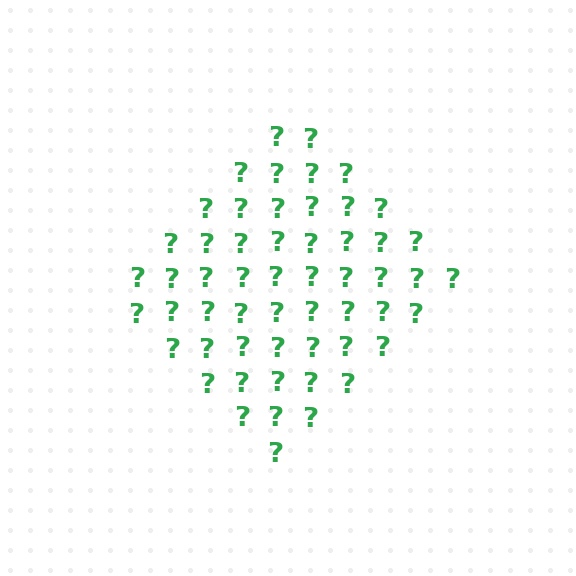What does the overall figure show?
The overall figure shows a diamond.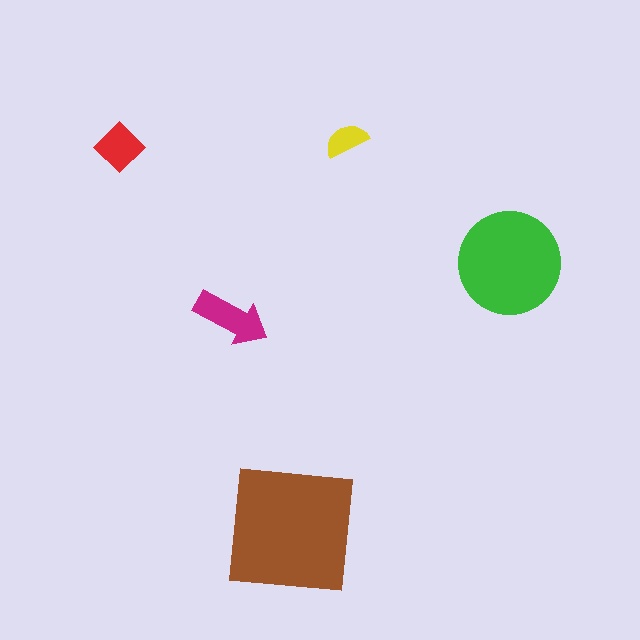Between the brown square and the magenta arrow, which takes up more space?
The brown square.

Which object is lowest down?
The brown square is bottommost.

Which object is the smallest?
The yellow semicircle.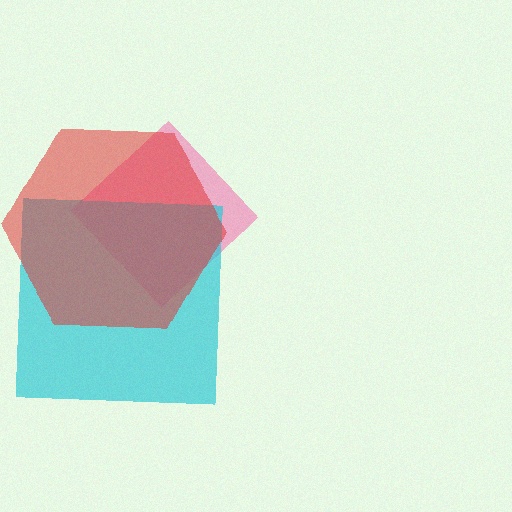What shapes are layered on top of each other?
The layered shapes are: a pink diamond, a cyan square, a red hexagon.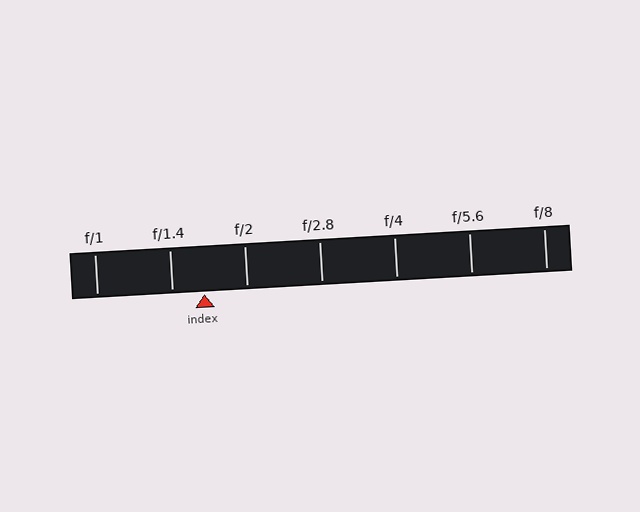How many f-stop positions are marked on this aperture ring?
There are 7 f-stop positions marked.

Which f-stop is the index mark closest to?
The index mark is closest to f/1.4.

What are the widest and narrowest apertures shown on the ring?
The widest aperture shown is f/1 and the narrowest is f/8.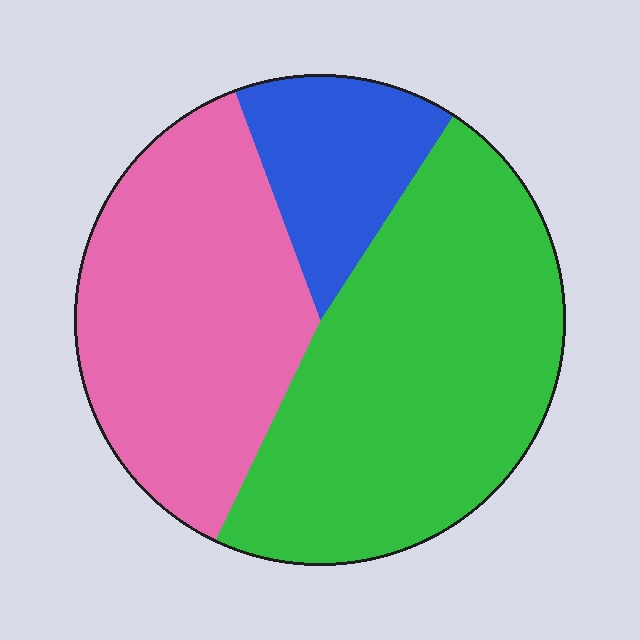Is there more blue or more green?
Green.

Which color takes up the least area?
Blue, at roughly 15%.